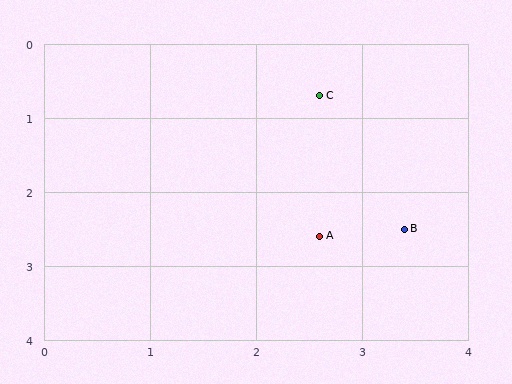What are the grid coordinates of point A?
Point A is at approximately (2.6, 2.6).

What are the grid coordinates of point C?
Point C is at approximately (2.6, 0.7).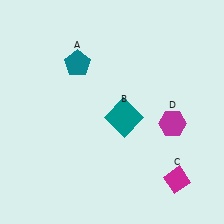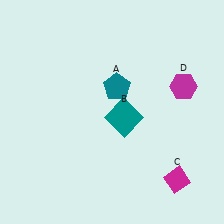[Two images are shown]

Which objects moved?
The objects that moved are: the teal pentagon (A), the magenta hexagon (D).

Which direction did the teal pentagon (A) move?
The teal pentagon (A) moved right.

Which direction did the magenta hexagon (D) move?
The magenta hexagon (D) moved up.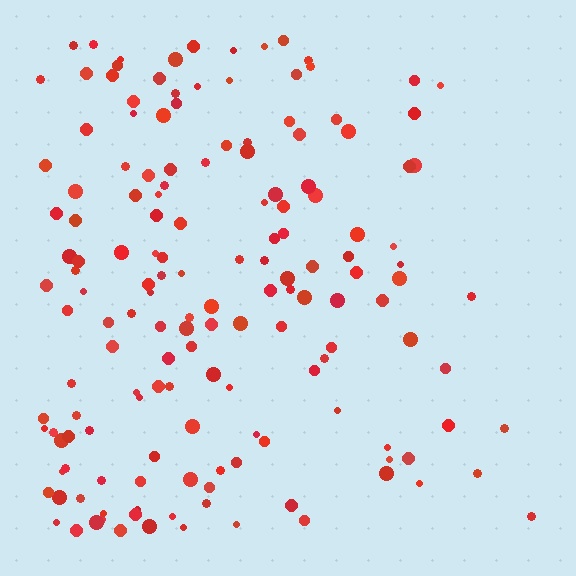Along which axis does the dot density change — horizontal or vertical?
Horizontal.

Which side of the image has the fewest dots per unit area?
The right.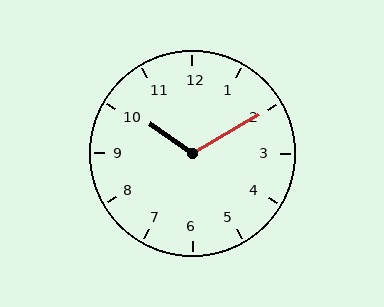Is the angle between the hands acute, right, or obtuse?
It is obtuse.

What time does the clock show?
10:10.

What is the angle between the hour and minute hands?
Approximately 115 degrees.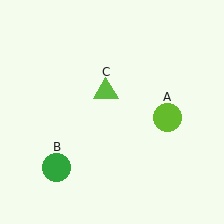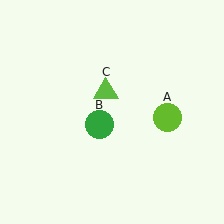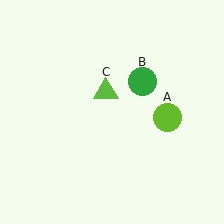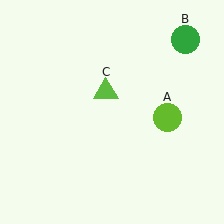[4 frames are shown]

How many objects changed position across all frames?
1 object changed position: green circle (object B).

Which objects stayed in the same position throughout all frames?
Lime circle (object A) and lime triangle (object C) remained stationary.